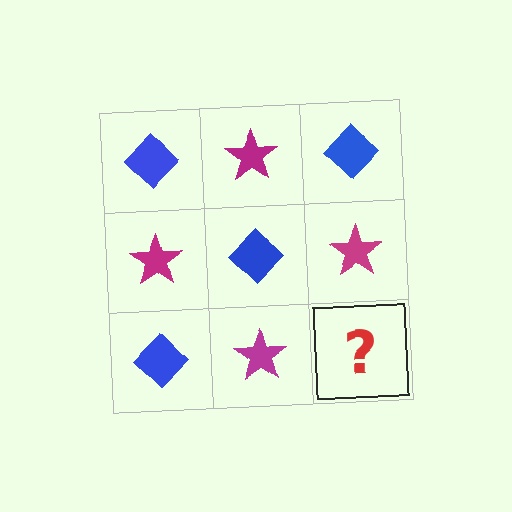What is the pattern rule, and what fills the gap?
The rule is that it alternates blue diamond and magenta star in a checkerboard pattern. The gap should be filled with a blue diamond.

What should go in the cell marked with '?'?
The missing cell should contain a blue diamond.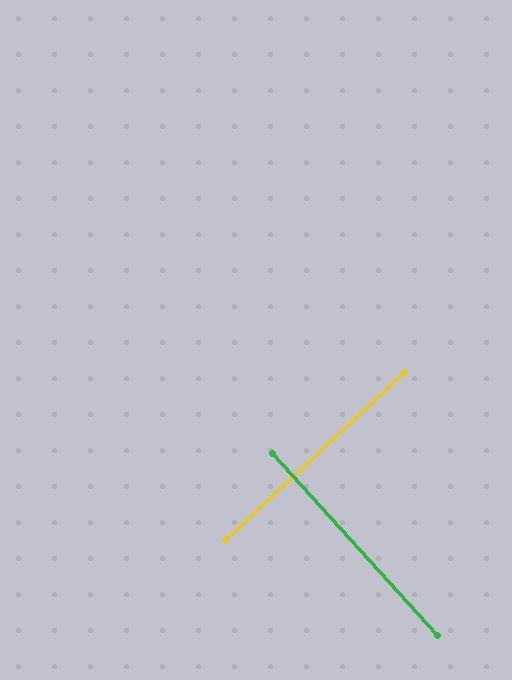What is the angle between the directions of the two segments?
Approximately 89 degrees.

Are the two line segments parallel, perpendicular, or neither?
Perpendicular — they meet at approximately 89°.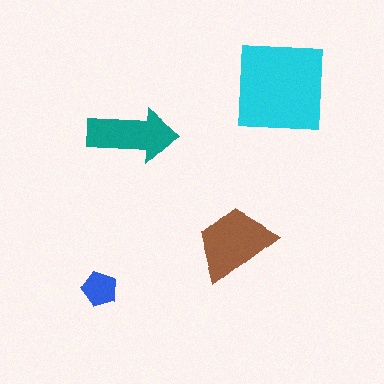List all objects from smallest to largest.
The blue pentagon, the teal arrow, the brown trapezoid, the cyan square.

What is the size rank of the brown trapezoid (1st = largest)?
2nd.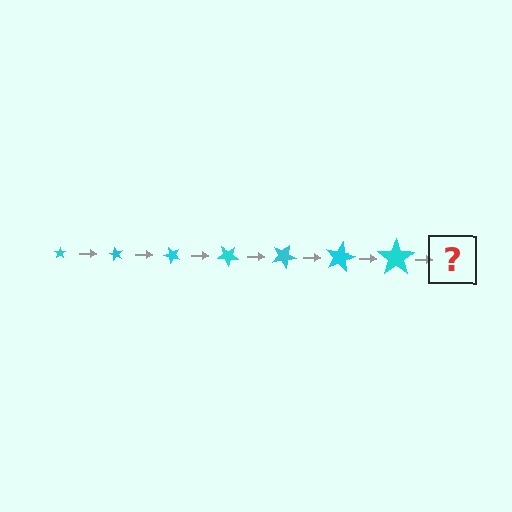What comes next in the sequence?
The next element should be a star, larger than the previous one and rotated 420 degrees from the start.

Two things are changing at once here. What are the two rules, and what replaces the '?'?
The two rules are that the star grows larger each step and it rotates 60 degrees each step. The '?' should be a star, larger than the previous one and rotated 420 degrees from the start.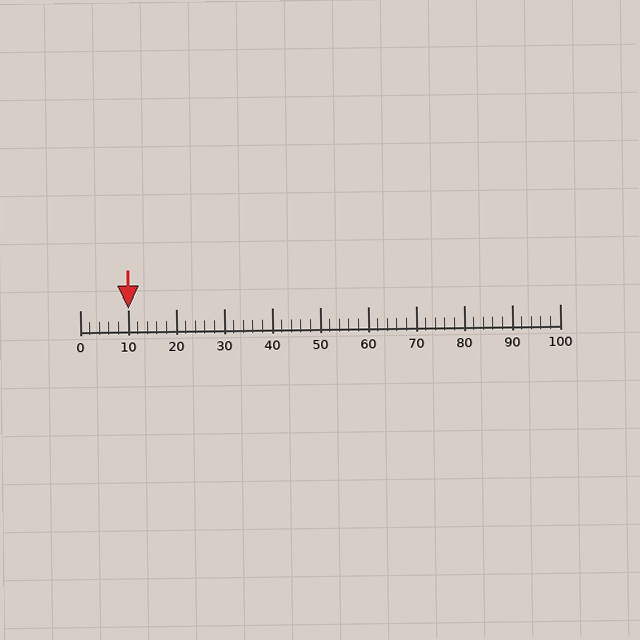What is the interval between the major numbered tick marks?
The major tick marks are spaced 10 units apart.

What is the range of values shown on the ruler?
The ruler shows values from 0 to 100.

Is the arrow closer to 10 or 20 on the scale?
The arrow is closer to 10.